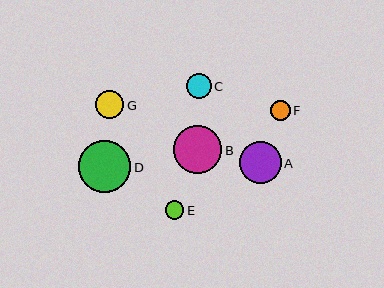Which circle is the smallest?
Circle E is the smallest with a size of approximately 19 pixels.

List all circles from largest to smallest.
From largest to smallest: D, B, A, G, C, F, E.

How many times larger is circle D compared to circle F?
Circle D is approximately 2.7 times the size of circle F.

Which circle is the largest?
Circle D is the largest with a size of approximately 53 pixels.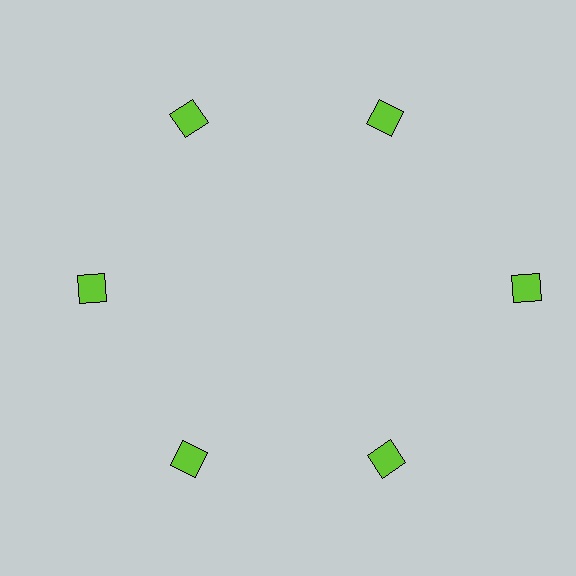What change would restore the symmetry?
The symmetry would be restored by moving it inward, back onto the ring so that all 6 diamonds sit at equal angles and equal distance from the center.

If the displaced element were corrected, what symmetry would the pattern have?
It would have 6-fold rotational symmetry — the pattern would map onto itself every 60 degrees.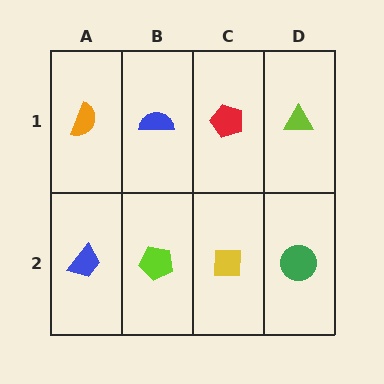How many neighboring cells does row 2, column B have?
3.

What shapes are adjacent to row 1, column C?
A yellow square (row 2, column C), a blue semicircle (row 1, column B), a lime triangle (row 1, column D).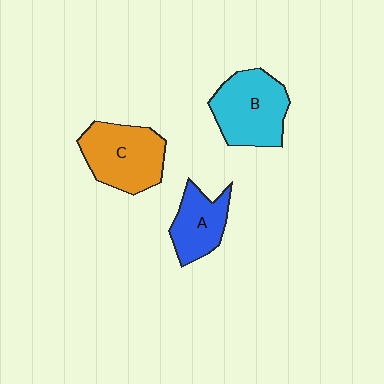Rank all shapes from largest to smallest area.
From largest to smallest: B (cyan), C (orange), A (blue).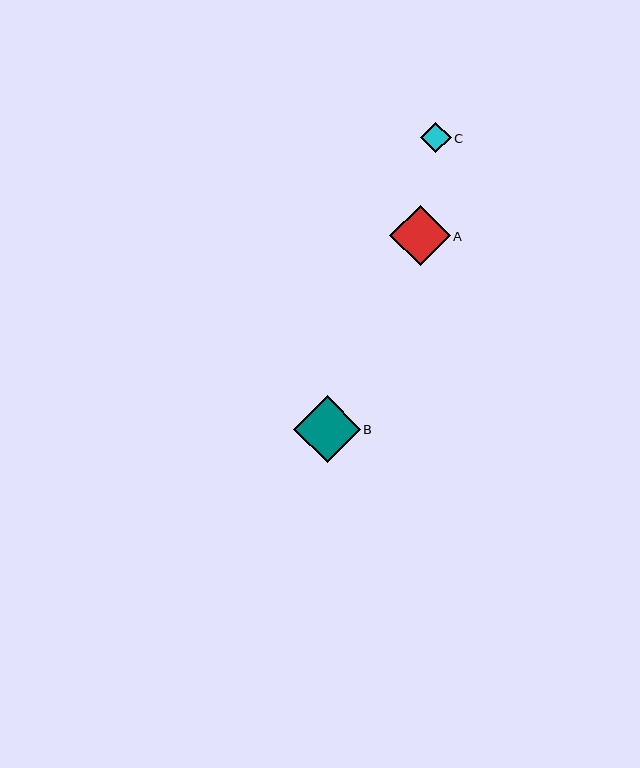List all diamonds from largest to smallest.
From largest to smallest: B, A, C.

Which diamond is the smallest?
Diamond C is the smallest with a size of approximately 31 pixels.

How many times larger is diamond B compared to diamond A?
Diamond B is approximately 1.1 times the size of diamond A.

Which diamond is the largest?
Diamond B is the largest with a size of approximately 67 pixels.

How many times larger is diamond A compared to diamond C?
Diamond A is approximately 2.0 times the size of diamond C.